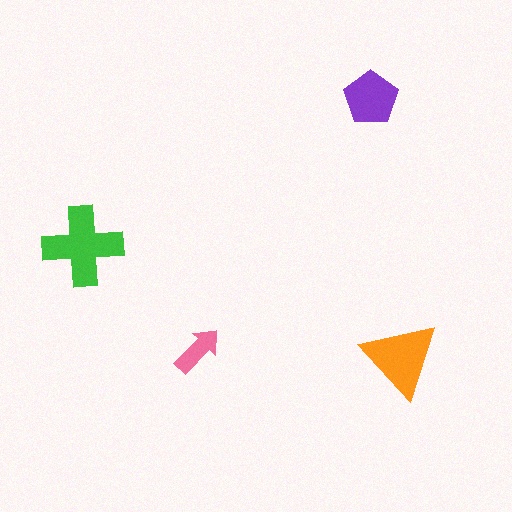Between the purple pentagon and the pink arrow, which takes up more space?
The purple pentagon.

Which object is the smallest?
The pink arrow.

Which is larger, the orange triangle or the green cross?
The green cross.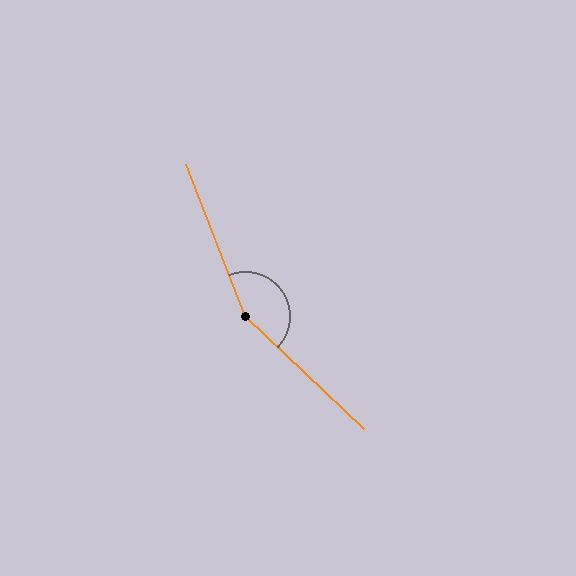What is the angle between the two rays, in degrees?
Approximately 155 degrees.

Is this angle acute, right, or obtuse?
It is obtuse.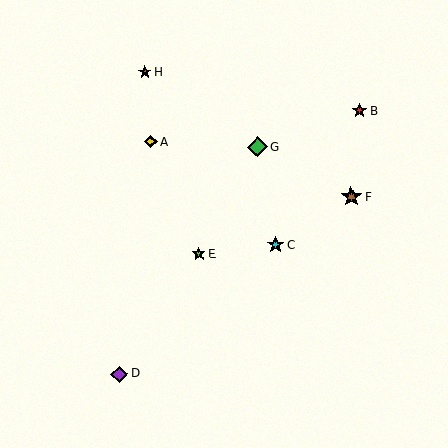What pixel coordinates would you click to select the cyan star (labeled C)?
Click at (276, 245) to select the cyan star C.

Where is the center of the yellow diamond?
The center of the yellow diamond is at (151, 142).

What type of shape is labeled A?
Shape A is a yellow diamond.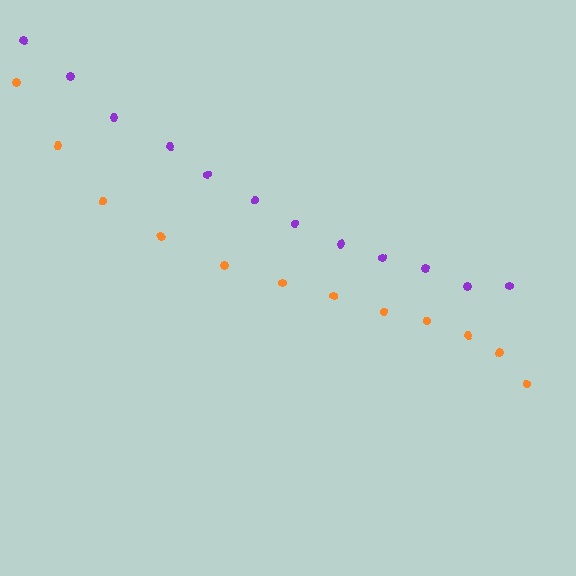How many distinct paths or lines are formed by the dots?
There are 2 distinct paths.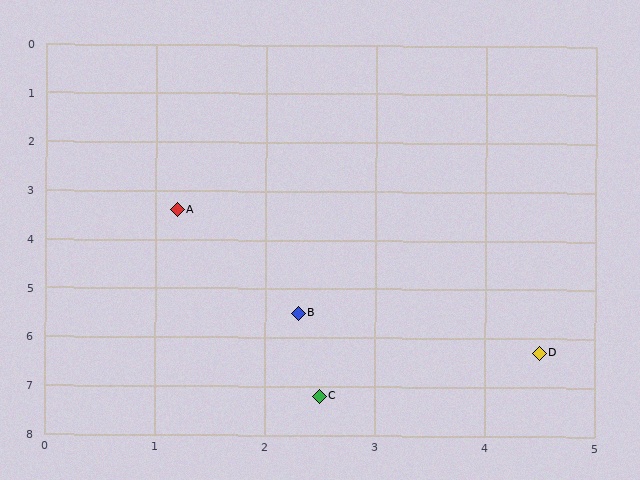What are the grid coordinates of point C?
Point C is at approximately (2.5, 7.2).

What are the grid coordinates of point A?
Point A is at approximately (1.2, 3.4).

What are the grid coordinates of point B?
Point B is at approximately (2.3, 5.5).